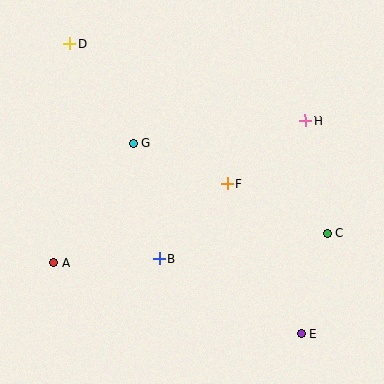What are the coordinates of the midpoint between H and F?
The midpoint between H and F is at (266, 152).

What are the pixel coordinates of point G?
Point G is at (133, 143).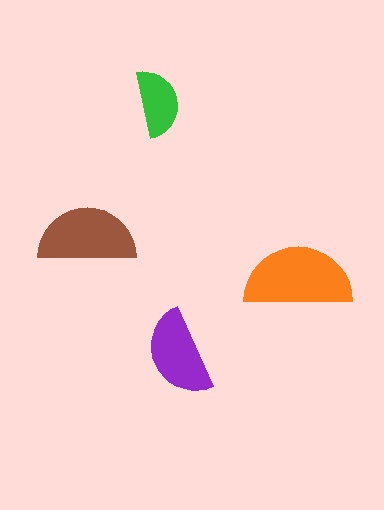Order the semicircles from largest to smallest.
the orange one, the brown one, the purple one, the green one.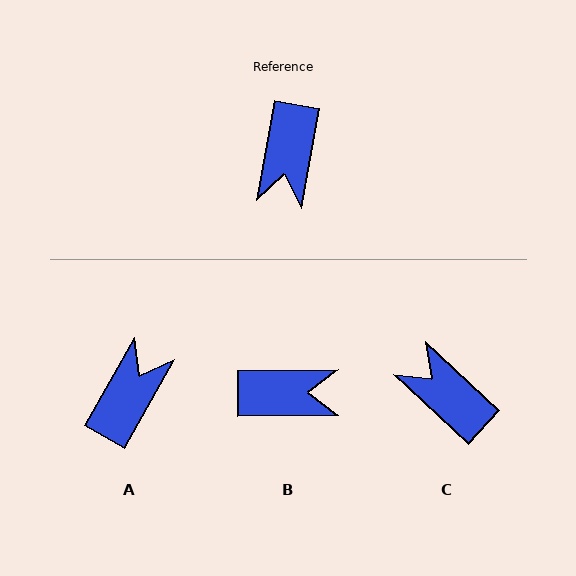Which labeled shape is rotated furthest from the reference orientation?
A, about 160 degrees away.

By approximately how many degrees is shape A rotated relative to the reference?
Approximately 160 degrees counter-clockwise.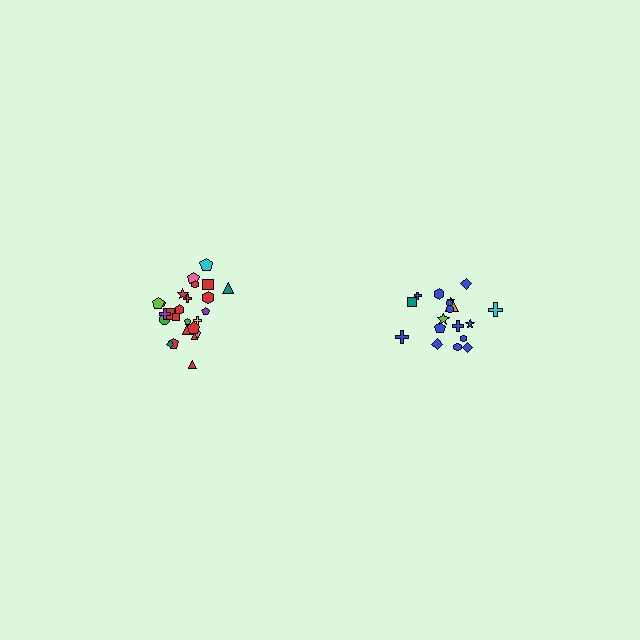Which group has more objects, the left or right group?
The left group.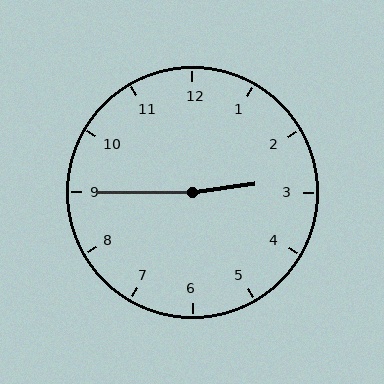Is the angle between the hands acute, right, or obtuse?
It is obtuse.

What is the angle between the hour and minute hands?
Approximately 172 degrees.